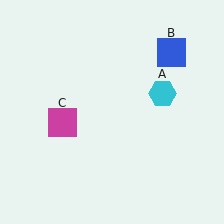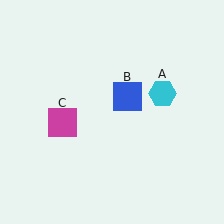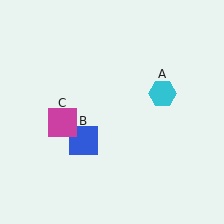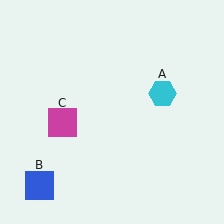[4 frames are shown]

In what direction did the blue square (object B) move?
The blue square (object B) moved down and to the left.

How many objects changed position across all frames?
1 object changed position: blue square (object B).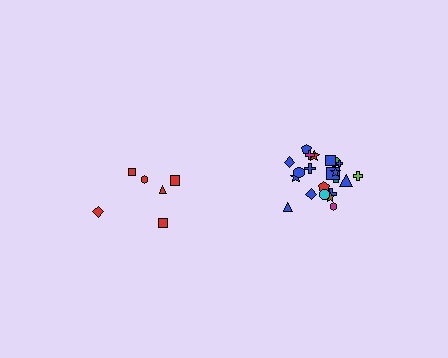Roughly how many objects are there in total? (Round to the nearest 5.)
Roughly 30 objects in total.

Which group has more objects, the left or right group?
The right group.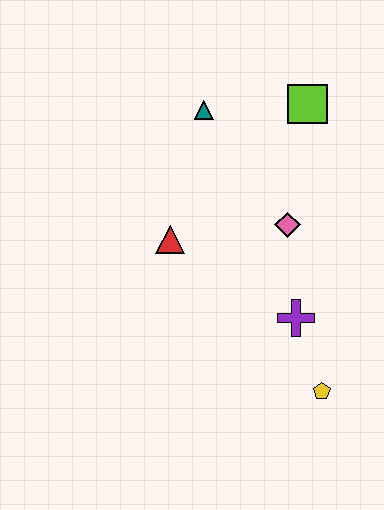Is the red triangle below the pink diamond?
Yes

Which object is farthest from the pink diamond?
The yellow pentagon is farthest from the pink diamond.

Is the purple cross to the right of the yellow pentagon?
No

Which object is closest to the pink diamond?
The purple cross is closest to the pink diamond.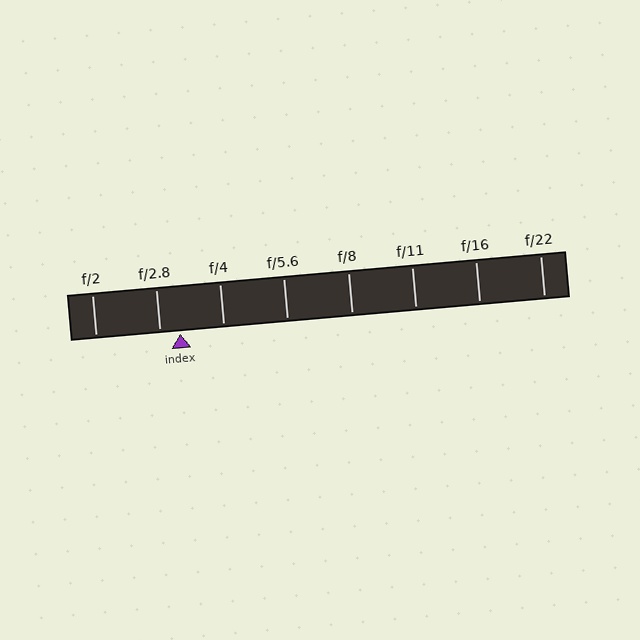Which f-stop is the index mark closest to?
The index mark is closest to f/2.8.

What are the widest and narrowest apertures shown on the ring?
The widest aperture shown is f/2 and the narrowest is f/22.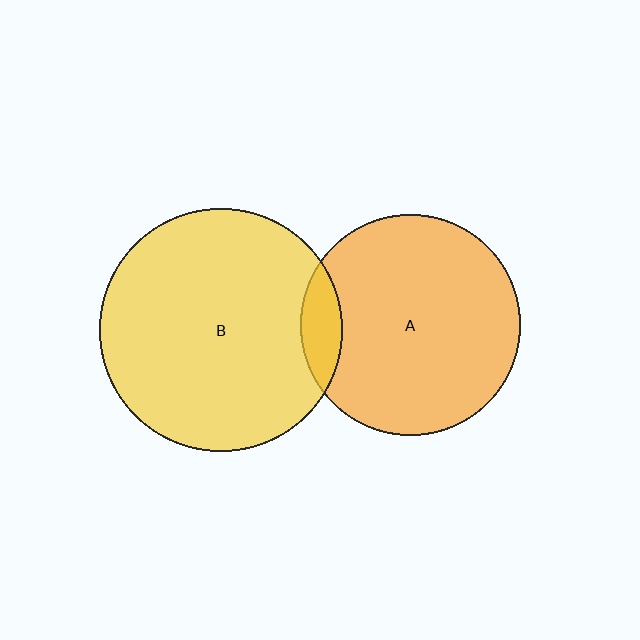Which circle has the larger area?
Circle B (yellow).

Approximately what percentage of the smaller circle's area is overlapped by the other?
Approximately 10%.